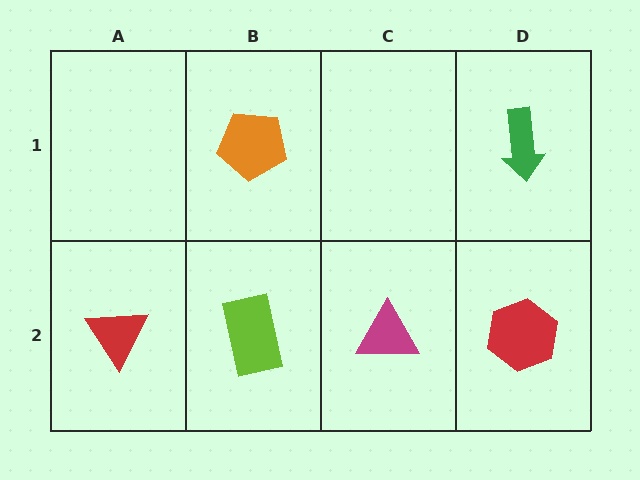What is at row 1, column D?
A green arrow.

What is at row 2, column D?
A red hexagon.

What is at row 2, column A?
A red triangle.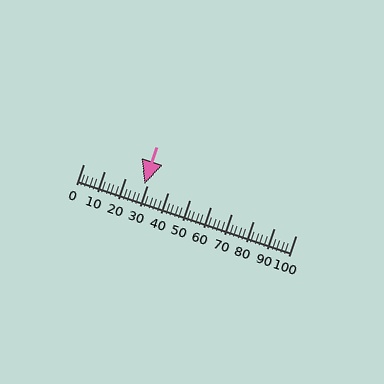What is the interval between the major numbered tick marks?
The major tick marks are spaced 10 units apart.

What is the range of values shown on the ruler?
The ruler shows values from 0 to 100.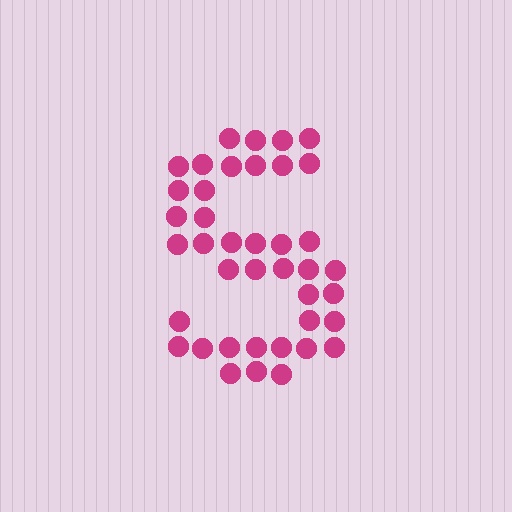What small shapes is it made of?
It is made of small circles.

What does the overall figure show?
The overall figure shows the letter S.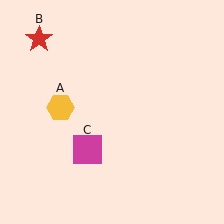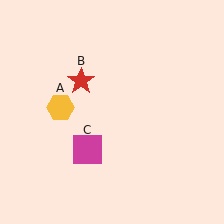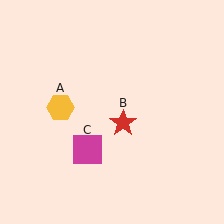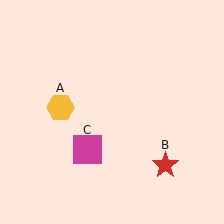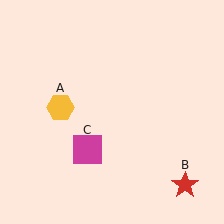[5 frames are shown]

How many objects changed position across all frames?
1 object changed position: red star (object B).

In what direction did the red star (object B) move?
The red star (object B) moved down and to the right.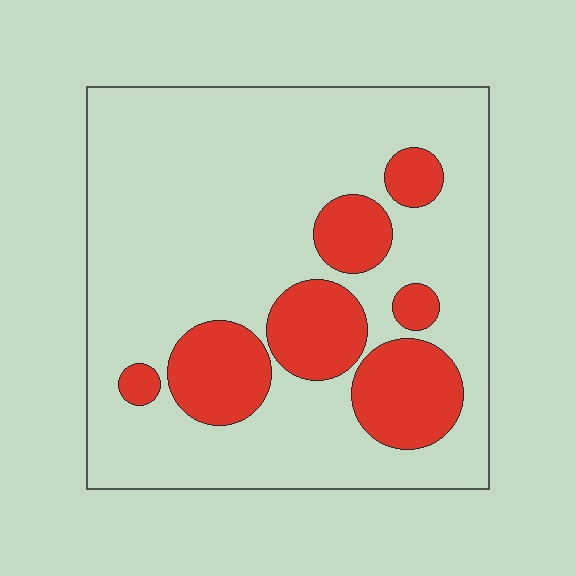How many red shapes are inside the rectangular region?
7.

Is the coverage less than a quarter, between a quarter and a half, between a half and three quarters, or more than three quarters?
Less than a quarter.